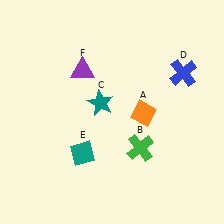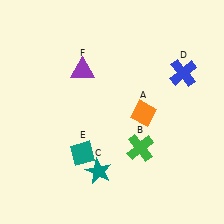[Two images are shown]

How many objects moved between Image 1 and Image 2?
1 object moved between the two images.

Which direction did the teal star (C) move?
The teal star (C) moved down.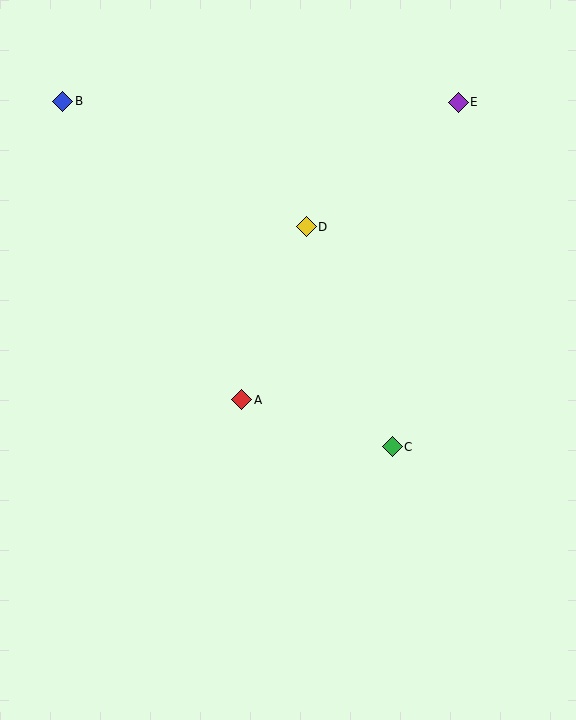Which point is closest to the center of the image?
Point A at (242, 400) is closest to the center.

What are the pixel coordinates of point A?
Point A is at (242, 400).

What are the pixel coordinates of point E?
Point E is at (458, 102).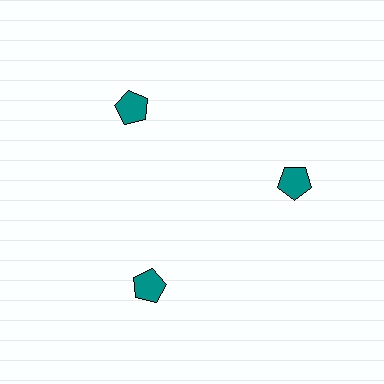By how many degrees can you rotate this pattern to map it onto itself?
The pattern maps onto itself every 120 degrees of rotation.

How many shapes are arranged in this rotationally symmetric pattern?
There are 3 shapes, arranged in 3 groups of 1.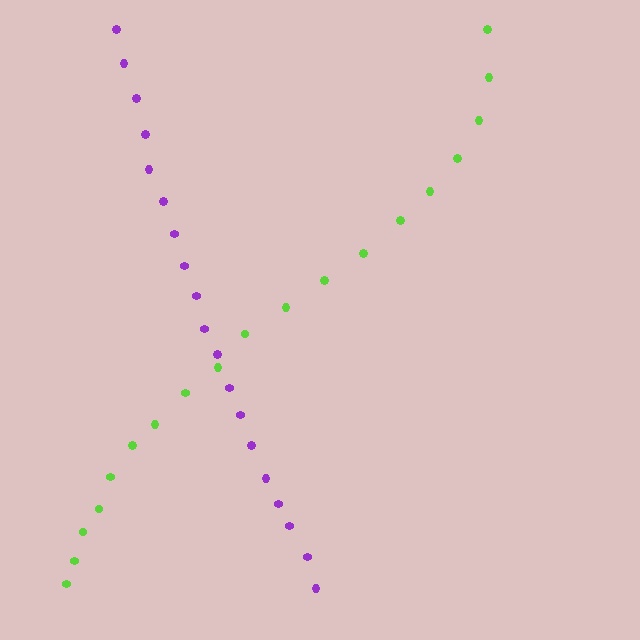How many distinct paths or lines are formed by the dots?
There are 2 distinct paths.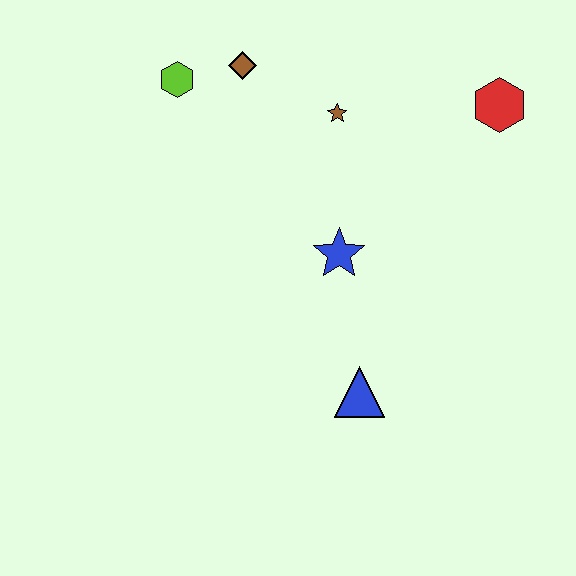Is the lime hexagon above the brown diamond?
No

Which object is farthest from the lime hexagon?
The blue triangle is farthest from the lime hexagon.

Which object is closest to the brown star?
The brown diamond is closest to the brown star.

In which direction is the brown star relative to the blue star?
The brown star is above the blue star.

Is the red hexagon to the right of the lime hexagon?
Yes